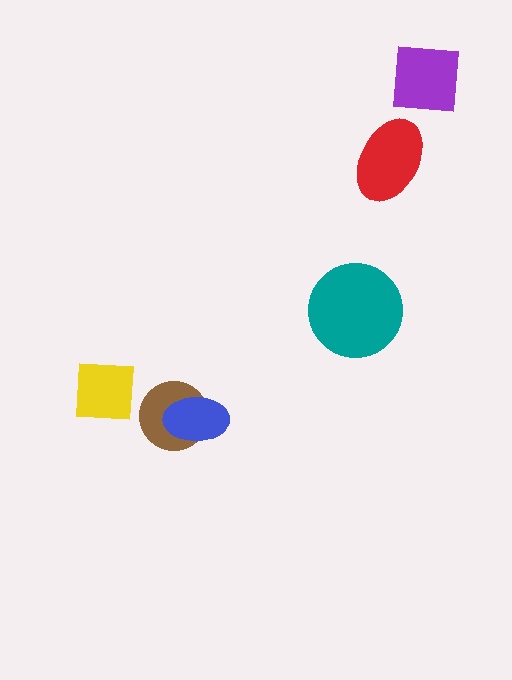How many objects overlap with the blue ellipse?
1 object overlaps with the blue ellipse.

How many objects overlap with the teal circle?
0 objects overlap with the teal circle.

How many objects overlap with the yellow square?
0 objects overlap with the yellow square.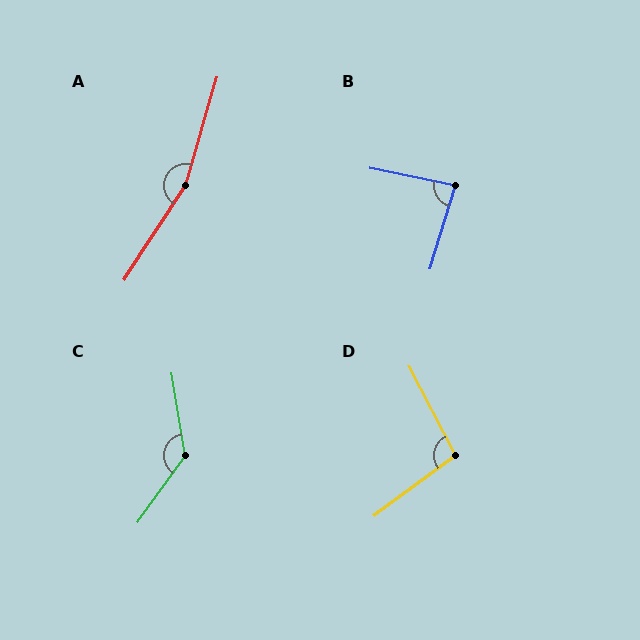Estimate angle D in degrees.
Approximately 99 degrees.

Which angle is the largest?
A, at approximately 163 degrees.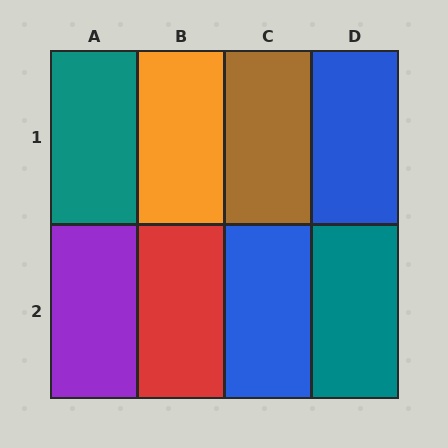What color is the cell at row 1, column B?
Orange.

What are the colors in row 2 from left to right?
Purple, red, blue, teal.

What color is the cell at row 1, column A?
Teal.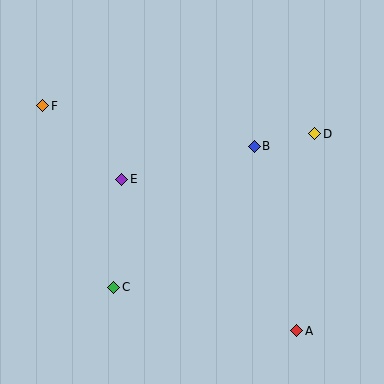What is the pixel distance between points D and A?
The distance between D and A is 198 pixels.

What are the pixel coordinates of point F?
Point F is at (43, 106).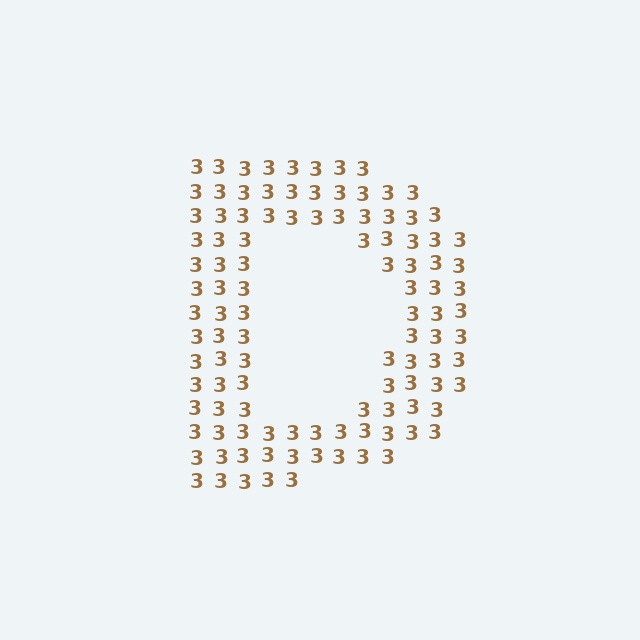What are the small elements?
The small elements are digit 3's.